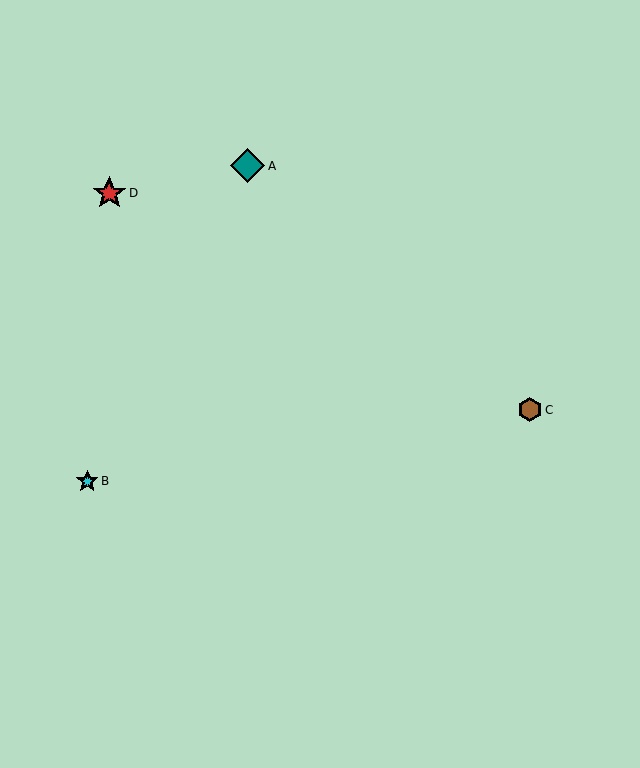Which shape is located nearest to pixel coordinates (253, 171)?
The teal diamond (labeled A) at (247, 166) is nearest to that location.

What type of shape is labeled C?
Shape C is a brown hexagon.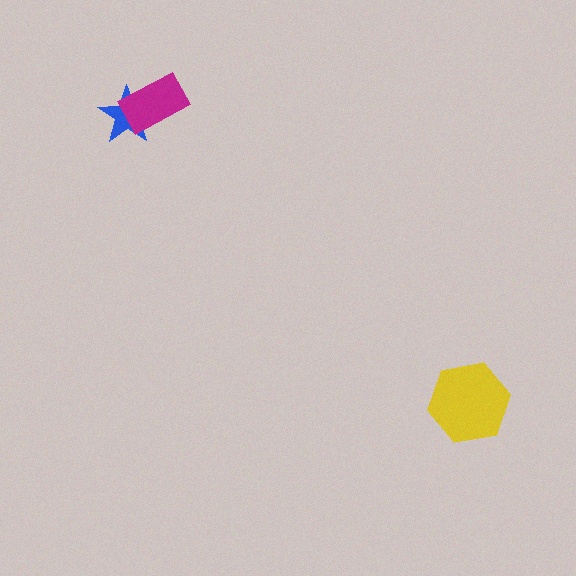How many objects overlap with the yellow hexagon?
0 objects overlap with the yellow hexagon.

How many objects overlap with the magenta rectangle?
1 object overlaps with the magenta rectangle.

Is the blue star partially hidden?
Yes, it is partially covered by another shape.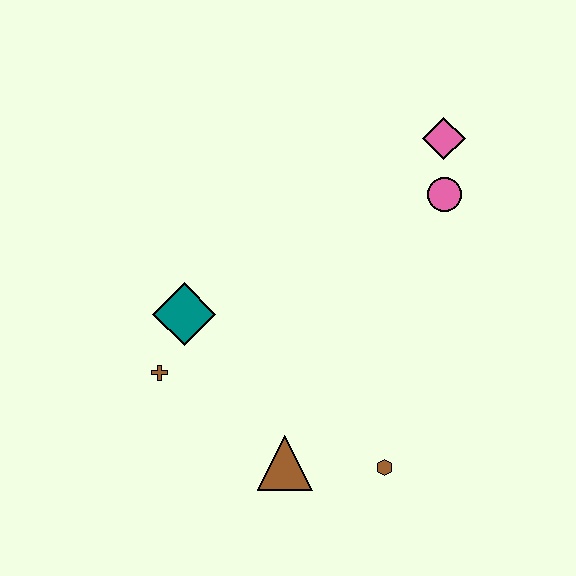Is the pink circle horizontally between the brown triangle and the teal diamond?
No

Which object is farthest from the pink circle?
The brown cross is farthest from the pink circle.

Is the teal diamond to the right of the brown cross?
Yes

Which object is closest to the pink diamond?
The pink circle is closest to the pink diamond.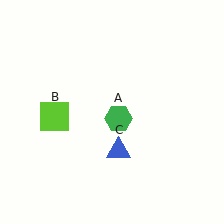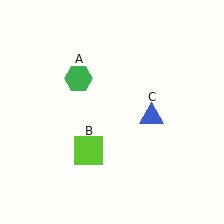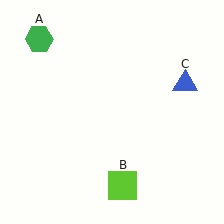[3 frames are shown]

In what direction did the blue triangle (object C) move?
The blue triangle (object C) moved up and to the right.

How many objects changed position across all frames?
3 objects changed position: green hexagon (object A), lime square (object B), blue triangle (object C).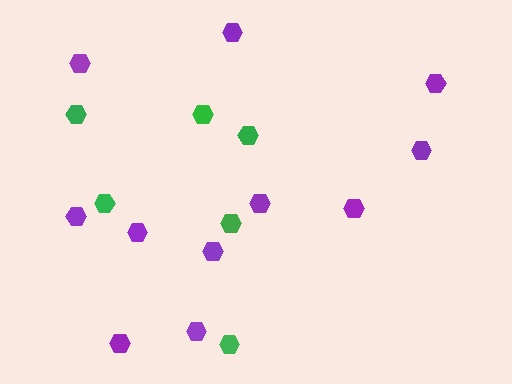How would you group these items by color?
There are 2 groups: one group of purple hexagons (11) and one group of green hexagons (6).